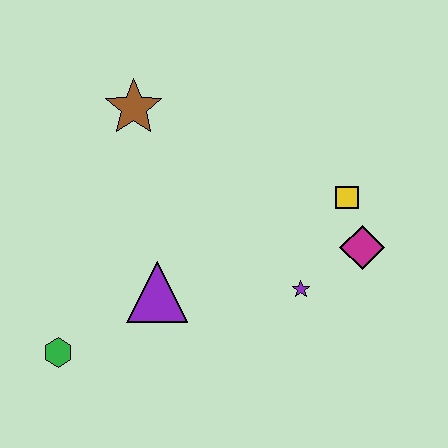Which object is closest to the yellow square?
The magenta diamond is closest to the yellow square.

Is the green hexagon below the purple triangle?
Yes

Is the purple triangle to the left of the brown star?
No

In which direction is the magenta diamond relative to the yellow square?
The magenta diamond is below the yellow square.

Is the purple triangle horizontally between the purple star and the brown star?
Yes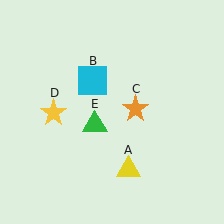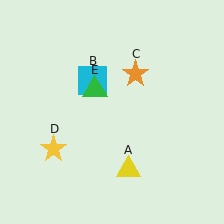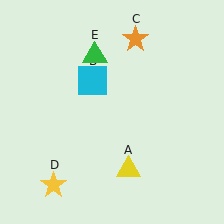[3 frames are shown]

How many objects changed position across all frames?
3 objects changed position: orange star (object C), yellow star (object D), green triangle (object E).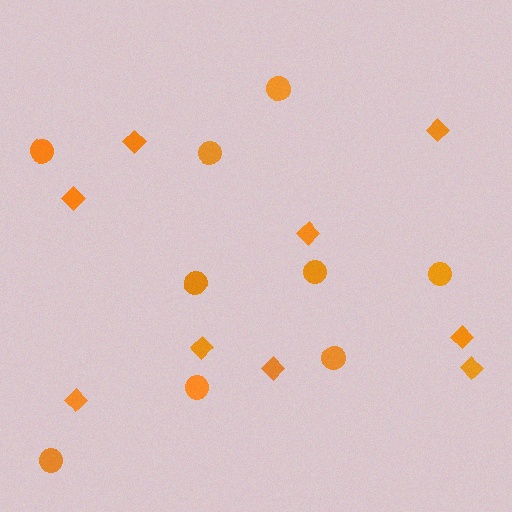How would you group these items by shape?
There are 2 groups: one group of diamonds (9) and one group of circles (9).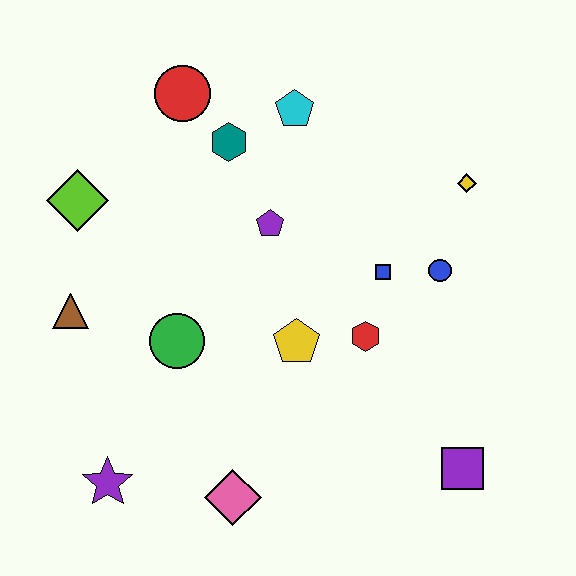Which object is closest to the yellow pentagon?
The red hexagon is closest to the yellow pentagon.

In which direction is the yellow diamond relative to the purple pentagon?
The yellow diamond is to the right of the purple pentagon.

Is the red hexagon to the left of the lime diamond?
No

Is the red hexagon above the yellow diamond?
No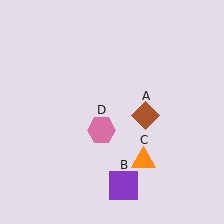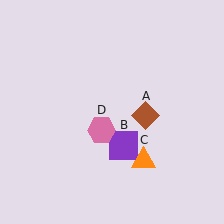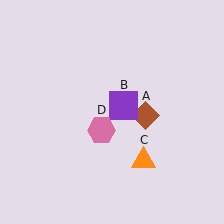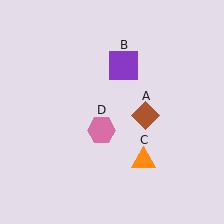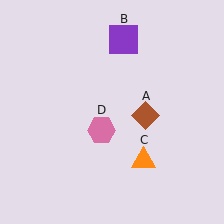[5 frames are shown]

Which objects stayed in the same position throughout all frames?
Brown diamond (object A) and orange triangle (object C) and pink hexagon (object D) remained stationary.